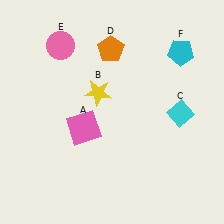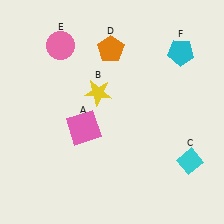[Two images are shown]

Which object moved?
The cyan diamond (C) moved down.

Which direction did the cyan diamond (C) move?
The cyan diamond (C) moved down.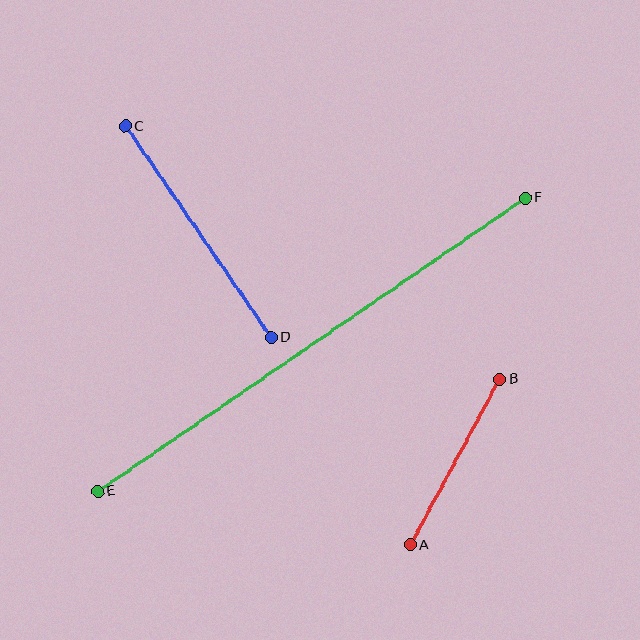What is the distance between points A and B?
The distance is approximately 188 pixels.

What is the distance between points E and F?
The distance is approximately 518 pixels.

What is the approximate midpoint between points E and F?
The midpoint is at approximately (311, 345) pixels.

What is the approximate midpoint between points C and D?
The midpoint is at approximately (198, 232) pixels.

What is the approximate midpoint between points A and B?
The midpoint is at approximately (455, 462) pixels.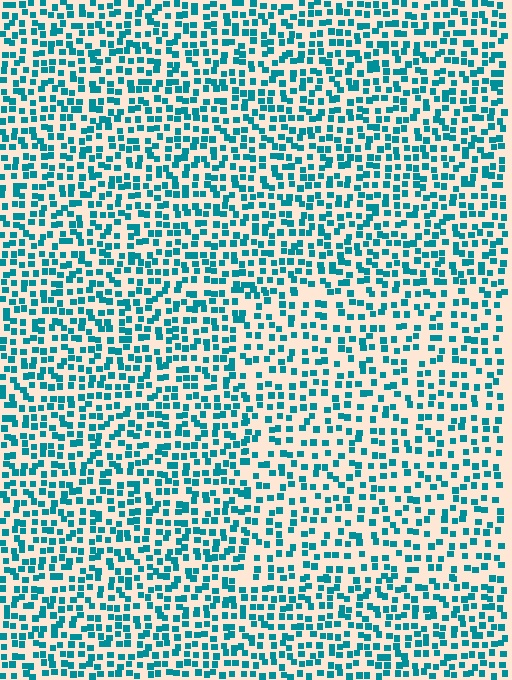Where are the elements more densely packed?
The elements are more densely packed outside the rectangle boundary.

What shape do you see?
I see a rectangle.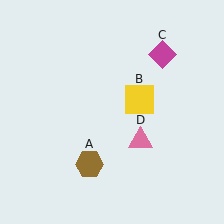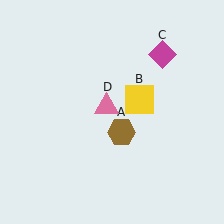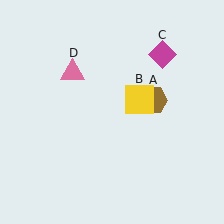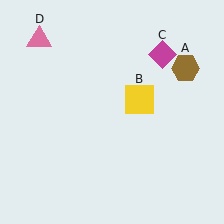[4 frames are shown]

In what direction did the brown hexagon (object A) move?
The brown hexagon (object A) moved up and to the right.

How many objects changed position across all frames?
2 objects changed position: brown hexagon (object A), pink triangle (object D).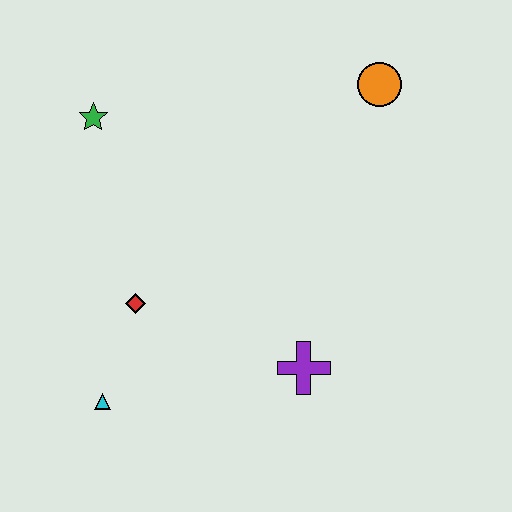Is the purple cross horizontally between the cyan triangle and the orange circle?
Yes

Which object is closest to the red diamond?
The cyan triangle is closest to the red diamond.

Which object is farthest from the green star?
The purple cross is farthest from the green star.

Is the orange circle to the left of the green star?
No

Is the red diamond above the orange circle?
No